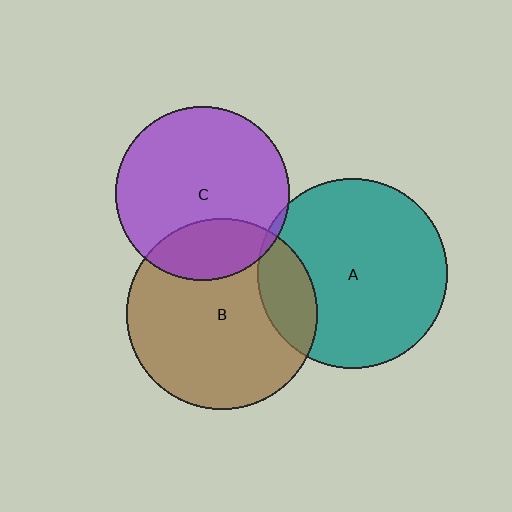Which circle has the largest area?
Circle B (brown).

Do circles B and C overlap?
Yes.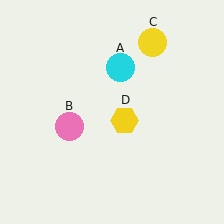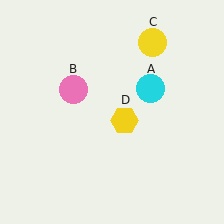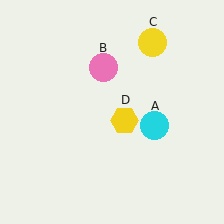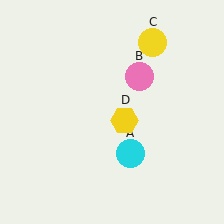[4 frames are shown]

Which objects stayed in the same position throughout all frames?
Yellow circle (object C) and yellow hexagon (object D) remained stationary.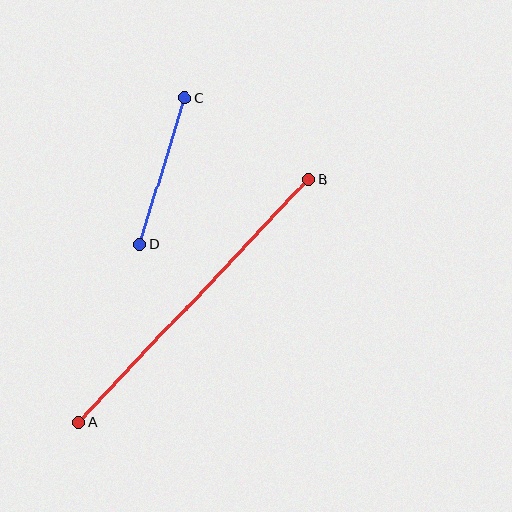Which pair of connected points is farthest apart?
Points A and B are farthest apart.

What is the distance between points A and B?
The distance is approximately 334 pixels.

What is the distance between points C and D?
The distance is approximately 153 pixels.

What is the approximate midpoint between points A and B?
The midpoint is at approximately (194, 301) pixels.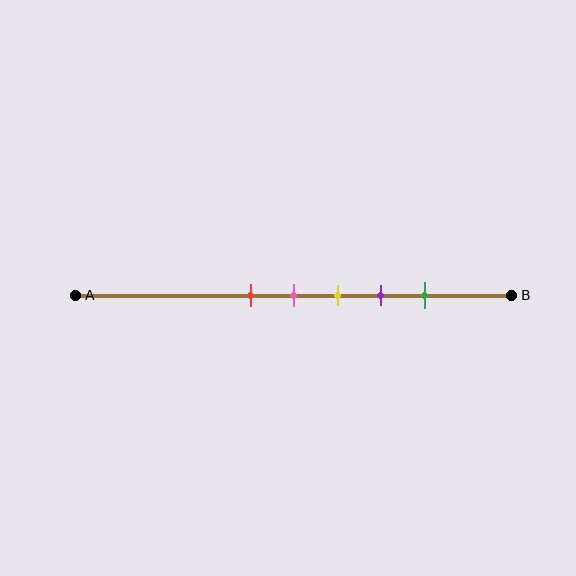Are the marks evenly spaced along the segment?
Yes, the marks are approximately evenly spaced.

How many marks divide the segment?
There are 5 marks dividing the segment.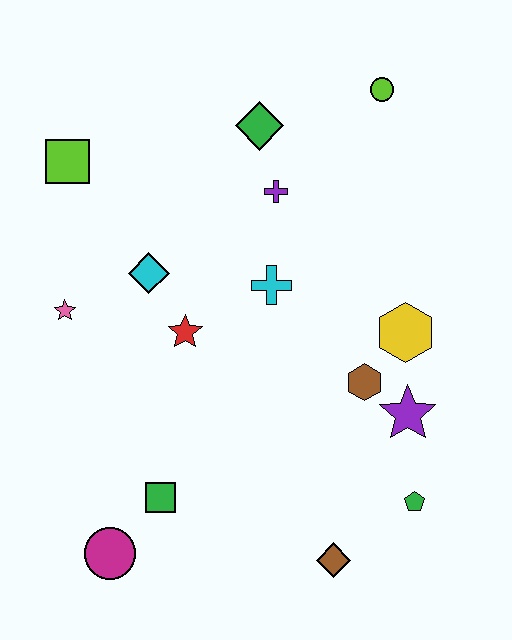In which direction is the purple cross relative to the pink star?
The purple cross is to the right of the pink star.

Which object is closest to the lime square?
The cyan diamond is closest to the lime square.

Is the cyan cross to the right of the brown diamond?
No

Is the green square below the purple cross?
Yes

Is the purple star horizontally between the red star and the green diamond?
No